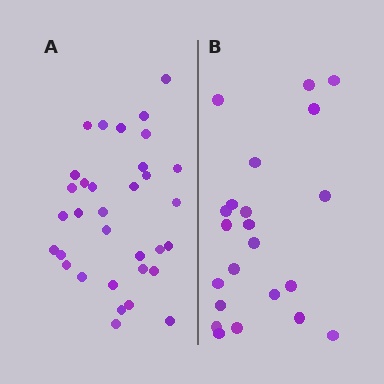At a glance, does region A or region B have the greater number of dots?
Region A (the left region) has more dots.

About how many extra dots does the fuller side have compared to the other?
Region A has roughly 12 or so more dots than region B.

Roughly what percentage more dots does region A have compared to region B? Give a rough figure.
About 50% more.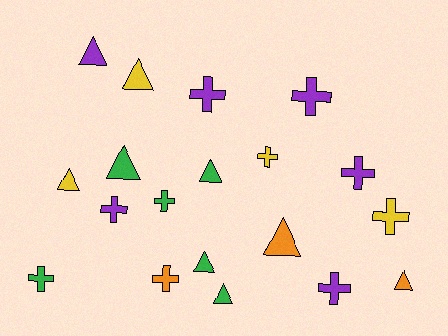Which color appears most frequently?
Purple, with 6 objects.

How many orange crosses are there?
There is 1 orange cross.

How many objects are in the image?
There are 19 objects.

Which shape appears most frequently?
Cross, with 10 objects.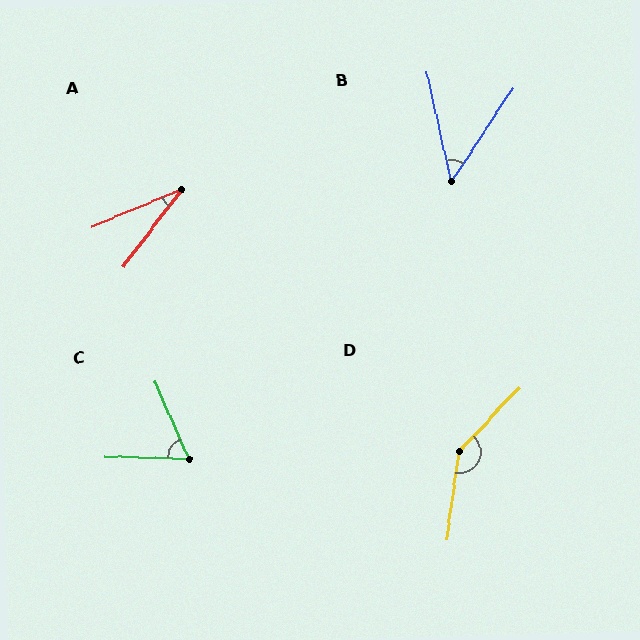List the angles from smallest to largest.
A (30°), B (46°), C (65°), D (144°).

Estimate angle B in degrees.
Approximately 46 degrees.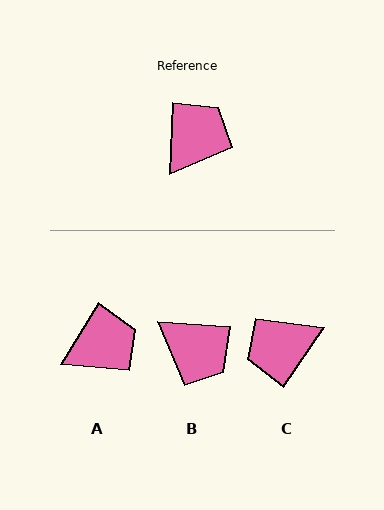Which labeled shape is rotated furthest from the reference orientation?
C, about 149 degrees away.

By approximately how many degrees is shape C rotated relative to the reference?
Approximately 149 degrees counter-clockwise.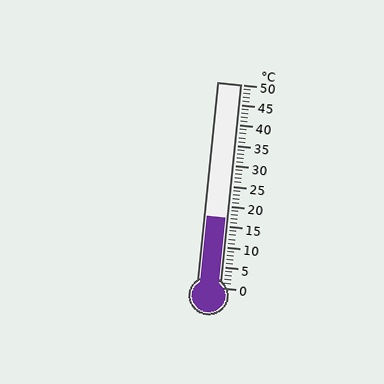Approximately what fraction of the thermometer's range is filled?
The thermometer is filled to approximately 35% of its range.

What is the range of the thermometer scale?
The thermometer scale ranges from 0°C to 50°C.